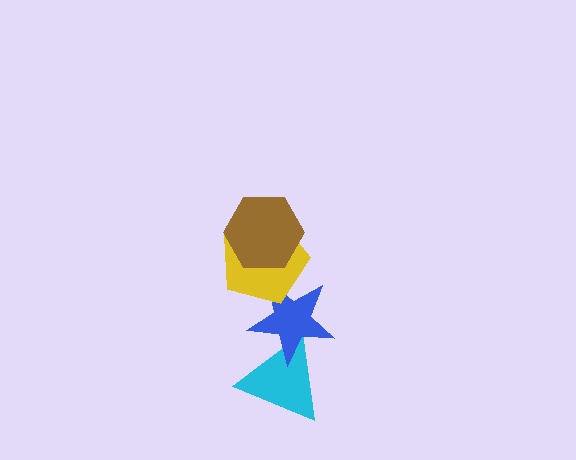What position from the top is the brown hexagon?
The brown hexagon is 1st from the top.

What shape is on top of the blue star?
The yellow pentagon is on top of the blue star.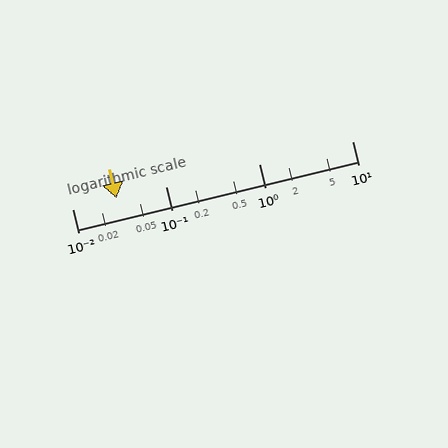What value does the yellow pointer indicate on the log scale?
The pointer indicates approximately 0.03.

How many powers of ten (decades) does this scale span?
The scale spans 3 decades, from 0.01 to 10.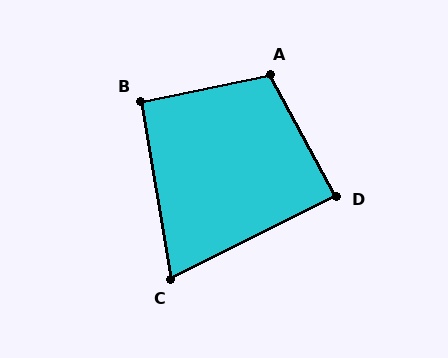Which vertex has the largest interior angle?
A, at approximately 107 degrees.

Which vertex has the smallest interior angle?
C, at approximately 73 degrees.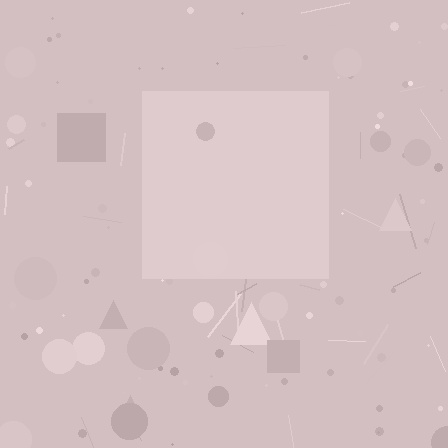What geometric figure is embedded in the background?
A square is embedded in the background.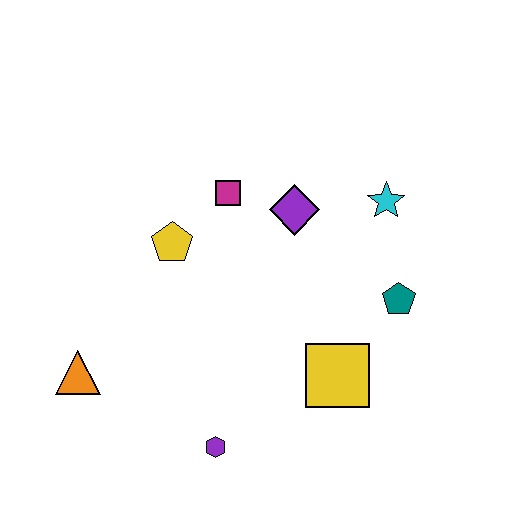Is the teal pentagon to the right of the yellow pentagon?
Yes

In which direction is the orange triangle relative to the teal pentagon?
The orange triangle is to the left of the teal pentagon.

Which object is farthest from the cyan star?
The orange triangle is farthest from the cyan star.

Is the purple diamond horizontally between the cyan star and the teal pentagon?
No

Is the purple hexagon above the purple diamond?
No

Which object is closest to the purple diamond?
The magenta square is closest to the purple diamond.